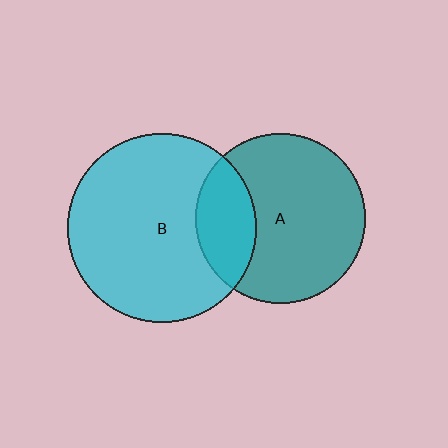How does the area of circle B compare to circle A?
Approximately 1.2 times.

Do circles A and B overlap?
Yes.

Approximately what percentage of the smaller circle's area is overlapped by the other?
Approximately 25%.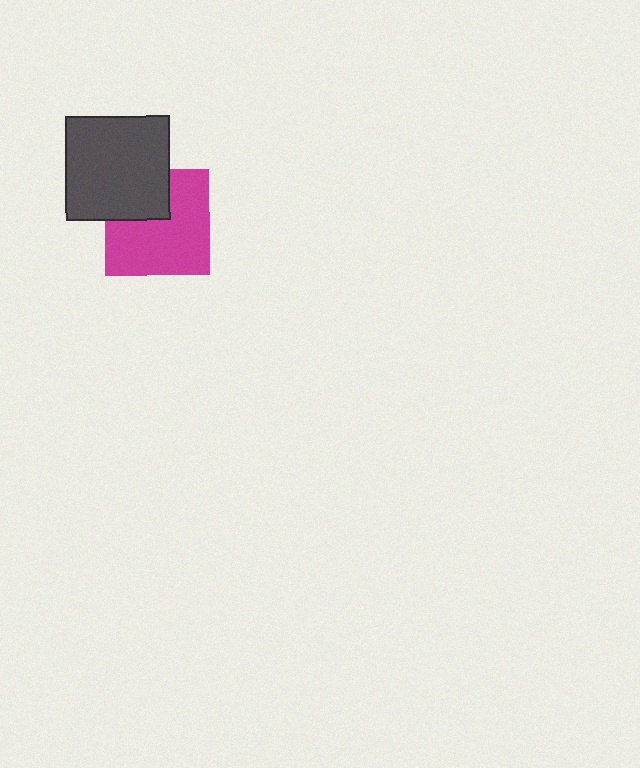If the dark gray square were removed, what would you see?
You would see the complete magenta square.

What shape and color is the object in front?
The object in front is a dark gray square.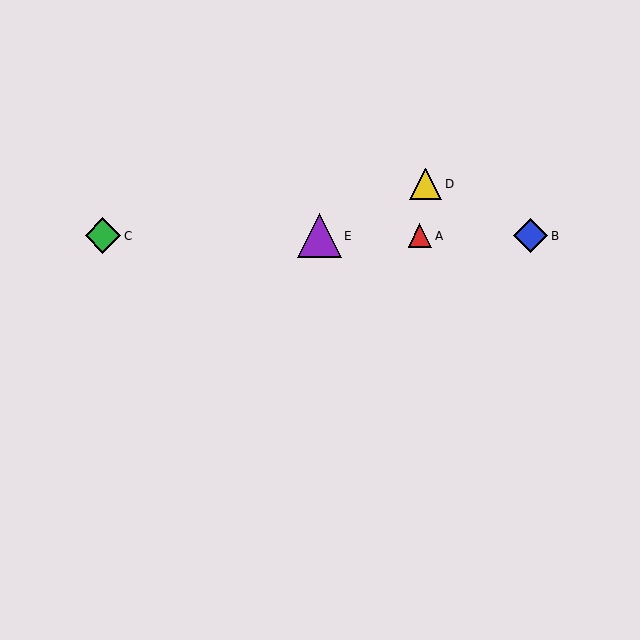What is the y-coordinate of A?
Object A is at y≈236.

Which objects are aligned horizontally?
Objects A, B, C, E are aligned horizontally.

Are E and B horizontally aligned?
Yes, both are at y≈236.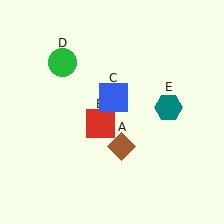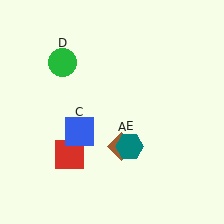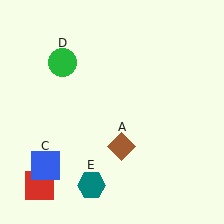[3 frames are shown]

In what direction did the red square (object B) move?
The red square (object B) moved down and to the left.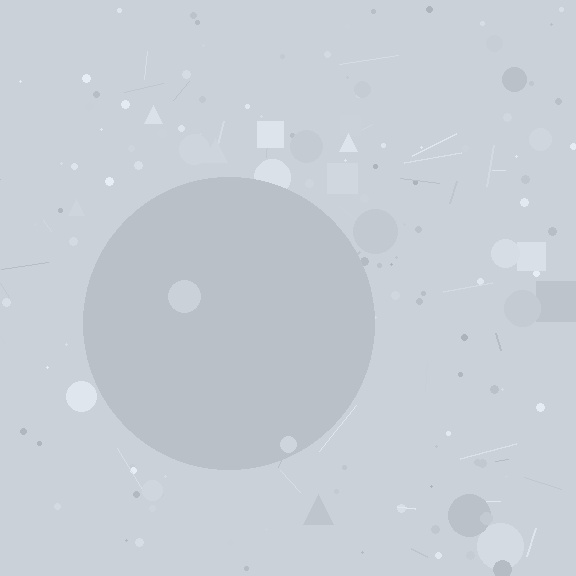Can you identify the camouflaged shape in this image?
The camouflaged shape is a circle.